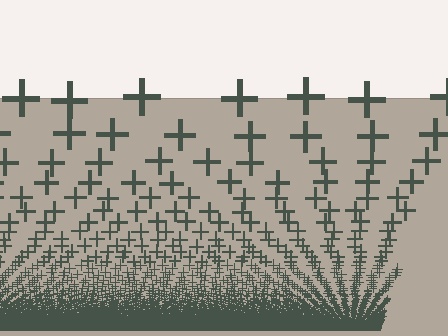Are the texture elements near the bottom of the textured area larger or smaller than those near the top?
Smaller. The gradient is inverted — elements near the bottom are smaller and denser.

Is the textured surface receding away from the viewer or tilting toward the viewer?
The surface appears to tilt toward the viewer. Texture elements get larger and sparser toward the top.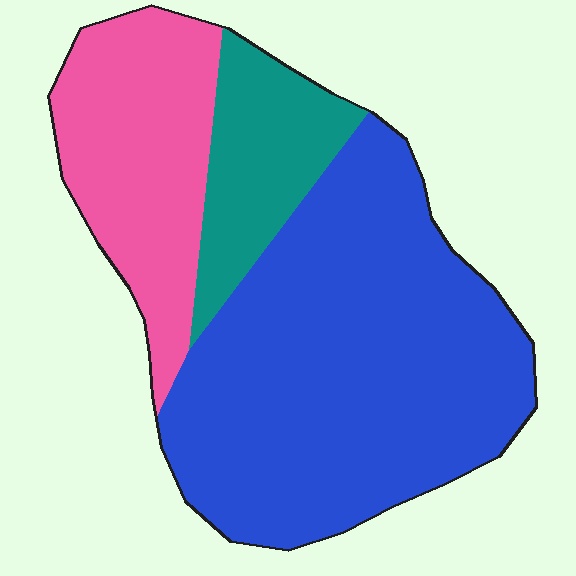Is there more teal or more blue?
Blue.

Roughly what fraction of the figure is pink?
Pink covers 25% of the figure.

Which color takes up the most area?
Blue, at roughly 60%.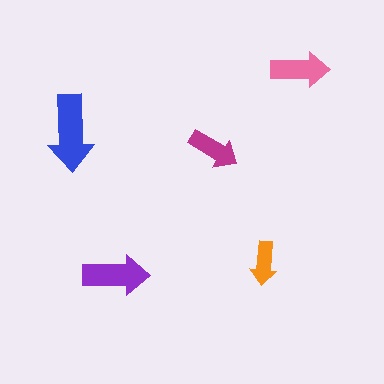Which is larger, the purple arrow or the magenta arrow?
The purple one.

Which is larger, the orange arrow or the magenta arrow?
The magenta one.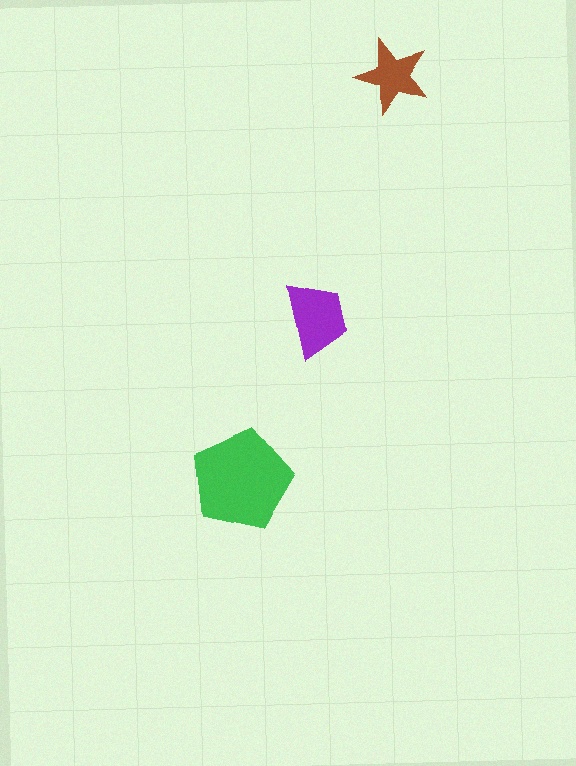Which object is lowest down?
The green pentagon is bottommost.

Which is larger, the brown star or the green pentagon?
The green pentagon.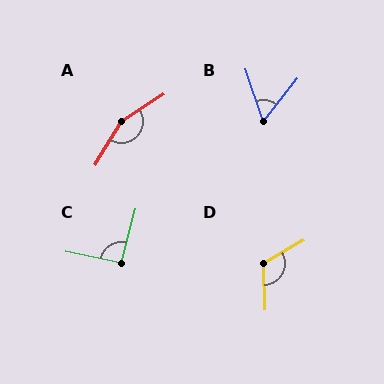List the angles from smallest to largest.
B (57°), C (93°), D (118°), A (154°).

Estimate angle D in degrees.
Approximately 118 degrees.